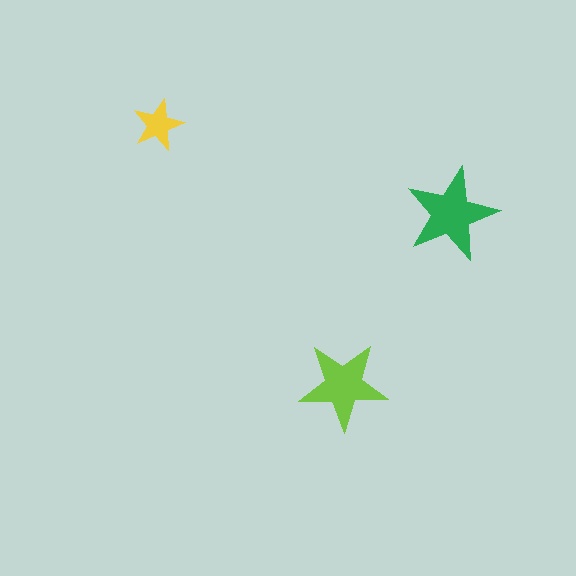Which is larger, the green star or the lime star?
The green one.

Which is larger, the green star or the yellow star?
The green one.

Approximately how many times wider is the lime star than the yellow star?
About 1.5 times wider.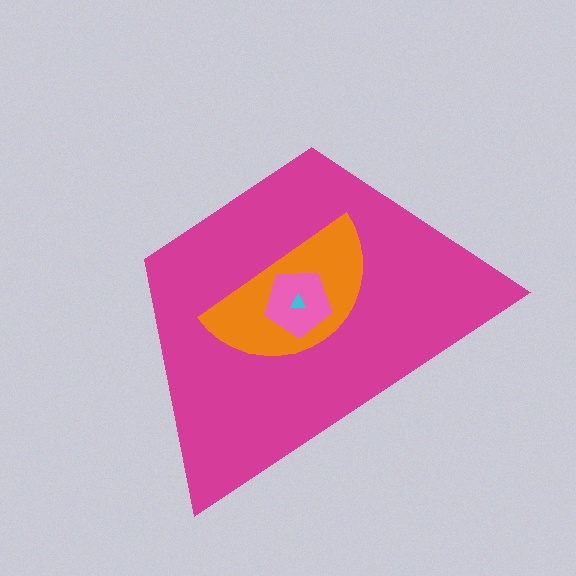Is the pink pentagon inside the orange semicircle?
Yes.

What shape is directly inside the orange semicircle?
The pink pentagon.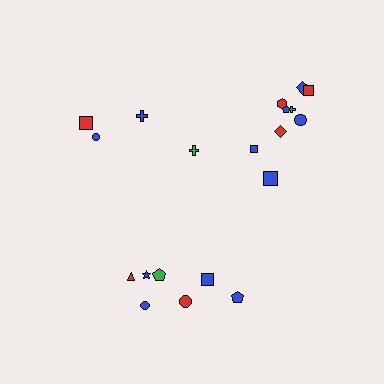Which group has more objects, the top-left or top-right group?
The top-right group.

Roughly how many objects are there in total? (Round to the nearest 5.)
Roughly 20 objects in total.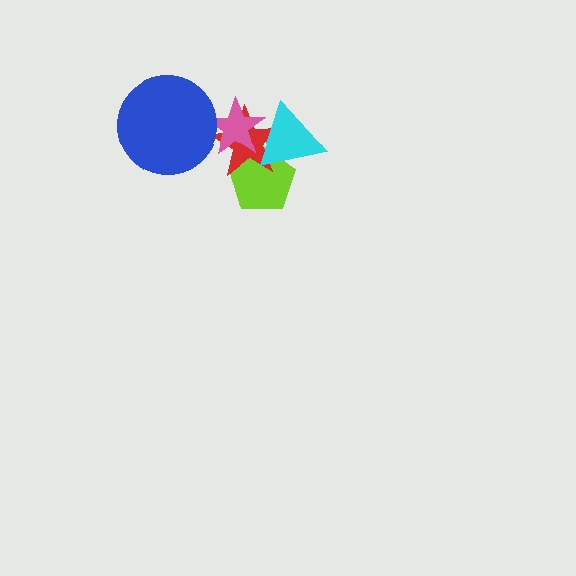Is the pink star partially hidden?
Yes, it is partially covered by another shape.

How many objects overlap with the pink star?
4 objects overlap with the pink star.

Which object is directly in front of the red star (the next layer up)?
The pink star is directly in front of the red star.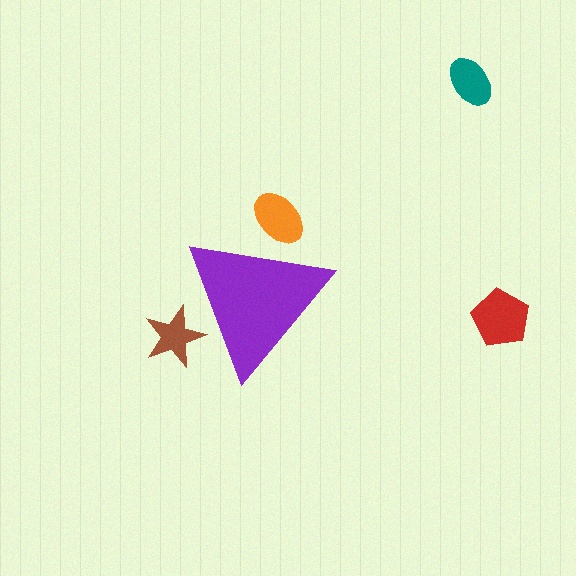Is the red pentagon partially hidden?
No, the red pentagon is fully visible.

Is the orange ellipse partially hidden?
Yes, the orange ellipse is partially hidden behind the purple triangle.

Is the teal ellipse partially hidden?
No, the teal ellipse is fully visible.